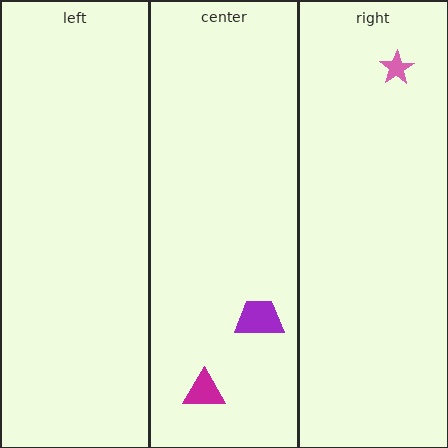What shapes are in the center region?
The purple trapezoid, the magenta triangle.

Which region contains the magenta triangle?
The center region.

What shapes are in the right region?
The pink star.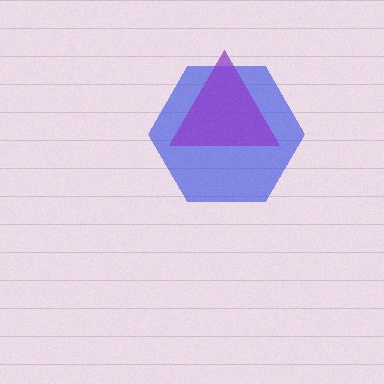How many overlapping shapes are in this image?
There are 2 overlapping shapes in the image.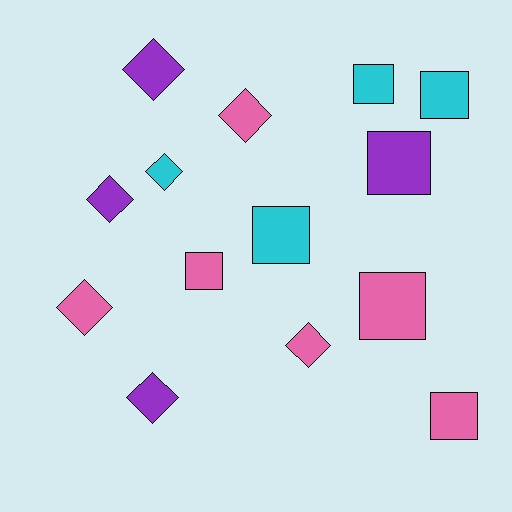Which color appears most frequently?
Pink, with 6 objects.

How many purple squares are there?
There is 1 purple square.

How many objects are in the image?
There are 14 objects.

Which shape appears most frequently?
Square, with 7 objects.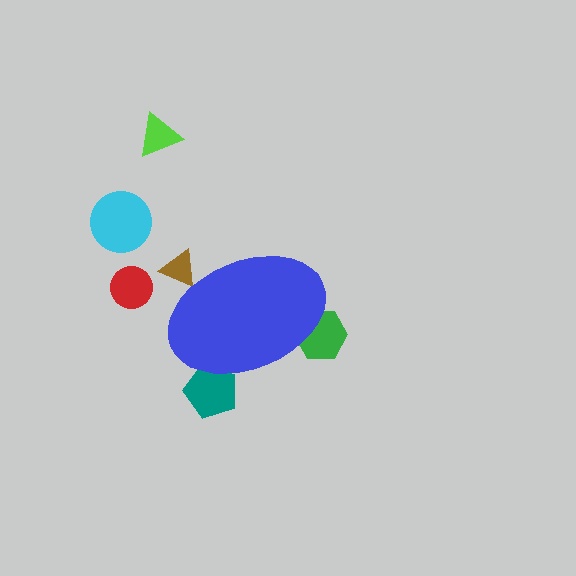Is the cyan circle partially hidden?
No, the cyan circle is fully visible.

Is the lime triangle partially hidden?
No, the lime triangle is fully visible.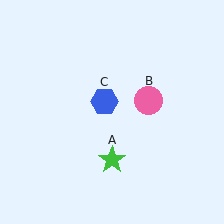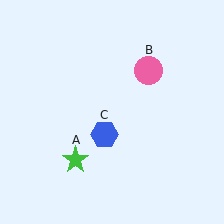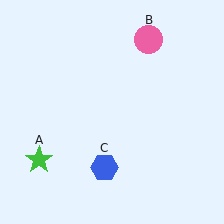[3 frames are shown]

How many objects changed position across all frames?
3 objects changed position: green star (object A), pink circle (object B), blue hexagon (object C).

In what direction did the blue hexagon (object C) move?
The blue hexagon (object C) moved down.